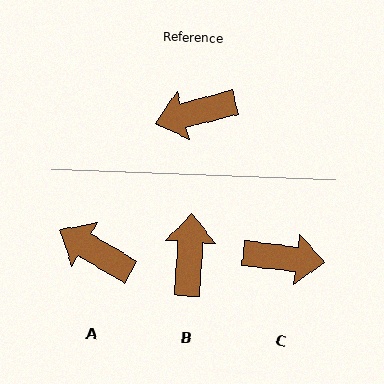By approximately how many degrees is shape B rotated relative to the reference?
Approximately 108 degrees clockwise.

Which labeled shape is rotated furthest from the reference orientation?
C, about 159 degrees away.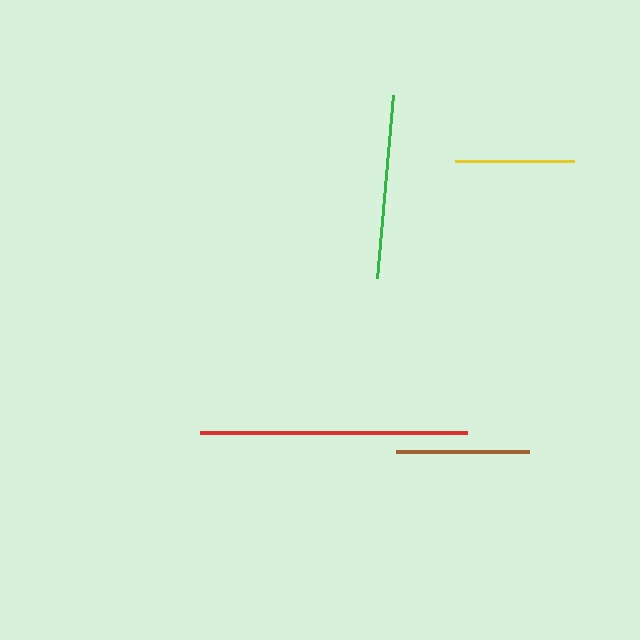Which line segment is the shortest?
The yellow line is the shortest at approximately 119 pixels.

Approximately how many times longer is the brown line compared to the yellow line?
The brown line is approximately 1.1 times the length of the yellow line.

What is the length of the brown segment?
The brown segment is approximately 133 pixels long.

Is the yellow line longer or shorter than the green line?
The green line is longer than the yellow line.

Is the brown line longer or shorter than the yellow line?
The brown line is longer than the yellow line.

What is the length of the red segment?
The red segment is approximately 267 pixels long.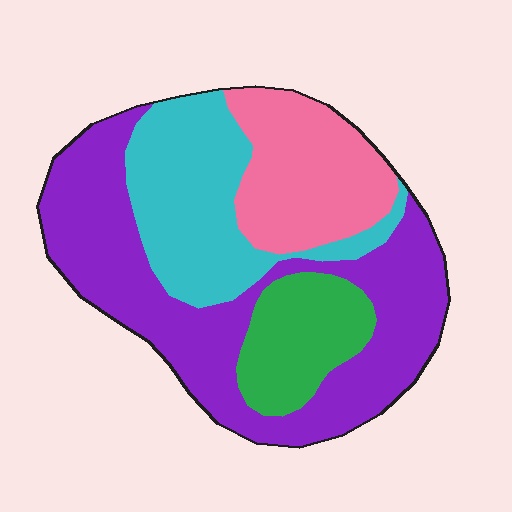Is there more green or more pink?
Pink.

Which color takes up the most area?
Purple, at roughly 45%.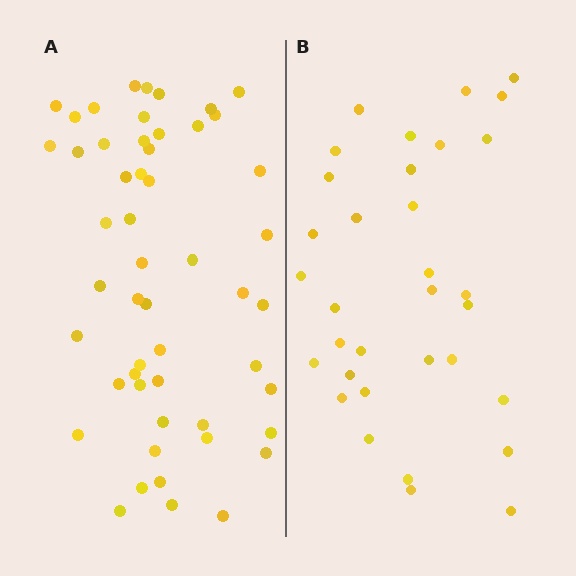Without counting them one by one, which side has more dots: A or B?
Region A (the left region) has more dots.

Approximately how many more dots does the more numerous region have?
Region A has approximately 20 more dots than region B.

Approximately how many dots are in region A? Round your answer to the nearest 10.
About 50 dots. (The exact count is 52, which rounds to 50.)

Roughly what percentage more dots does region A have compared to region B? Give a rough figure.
About 60% more.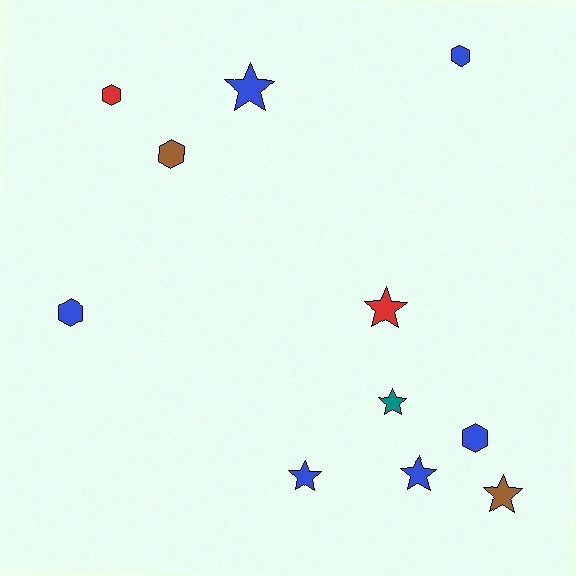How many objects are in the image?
There are 11 objects.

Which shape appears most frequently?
Star, with 6 objects.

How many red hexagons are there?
There is 1 red hexagon.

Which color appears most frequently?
Blue, with 6 objects.